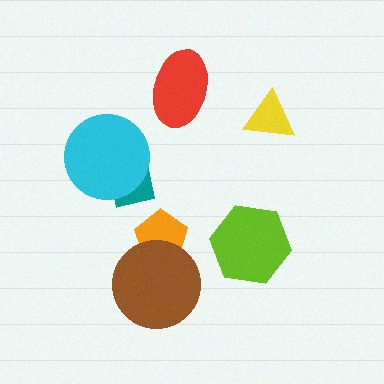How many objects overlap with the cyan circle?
1 object overlaps with the cyan circle.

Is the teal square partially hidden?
Yes, it is partially covered by another shape.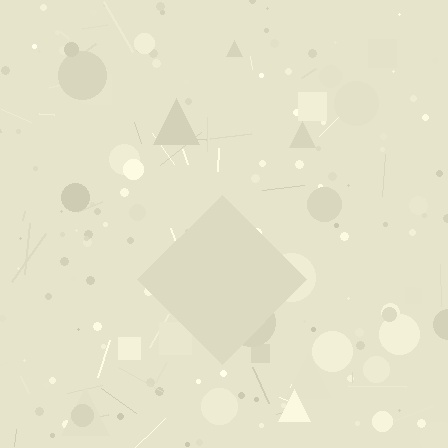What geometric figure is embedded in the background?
A diamond is embedded in the background.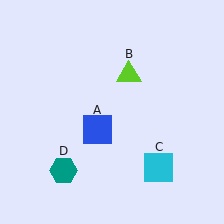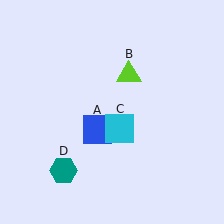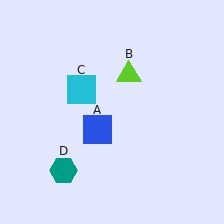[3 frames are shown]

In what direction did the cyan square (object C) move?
The cyan square (object C) moved up and to the left.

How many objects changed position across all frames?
1 object changed position: cyan square (object C).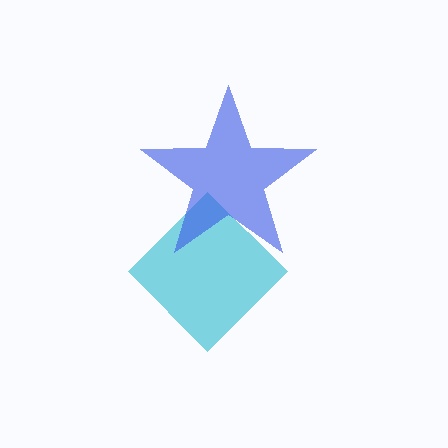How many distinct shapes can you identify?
There are 2 distinct shapes: a cyan diamond, a blue star.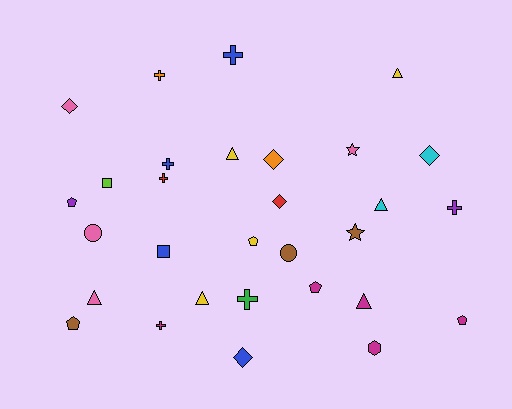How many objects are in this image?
There are 30 objects.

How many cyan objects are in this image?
There are 2 cyan objects.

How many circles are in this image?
There are 2 circles.